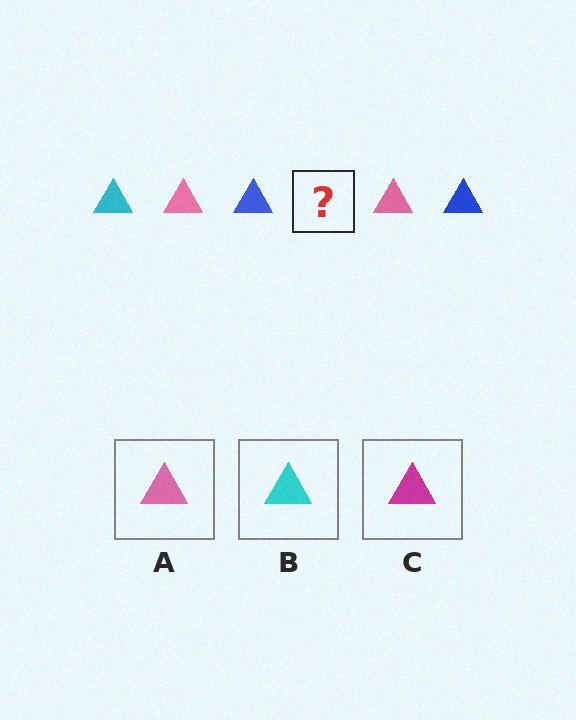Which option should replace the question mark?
Option B.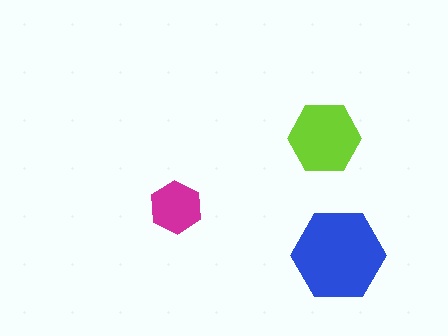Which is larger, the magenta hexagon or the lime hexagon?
The lime one.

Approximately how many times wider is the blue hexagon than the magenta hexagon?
About 2 times wider.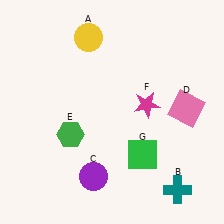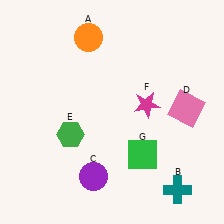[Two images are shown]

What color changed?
The circle (A) changed from yellow in Image 1 to orange in Image 2.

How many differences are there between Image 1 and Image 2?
There is 1 difference between the two images.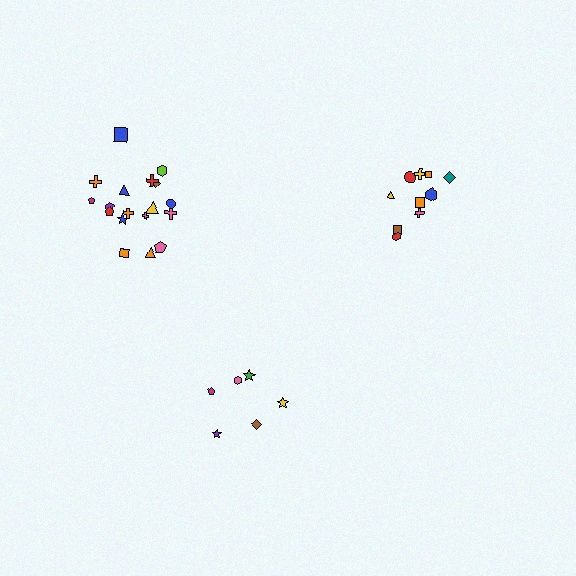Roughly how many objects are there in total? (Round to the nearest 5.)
Roughly 35 objects in total.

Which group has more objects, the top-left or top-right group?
The top-left group.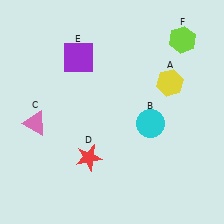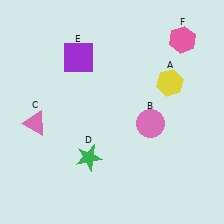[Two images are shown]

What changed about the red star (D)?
In Image 1, D is red. In Image 2, it changed to green.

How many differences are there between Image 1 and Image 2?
There are 3 differences between the two images.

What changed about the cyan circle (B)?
In Image 1, B is cyan. In Image 2, it changed to pink.